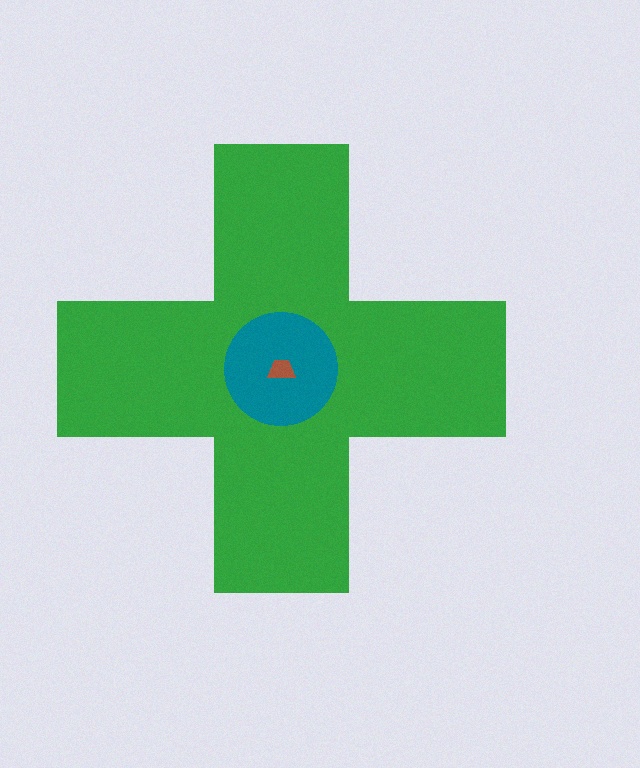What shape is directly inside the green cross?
The teal circle.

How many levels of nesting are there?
3.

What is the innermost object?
The brown trapezoid.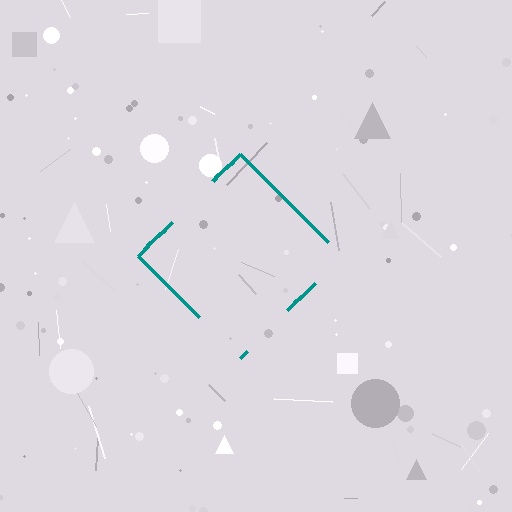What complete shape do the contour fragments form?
The contour fragments form a diamond.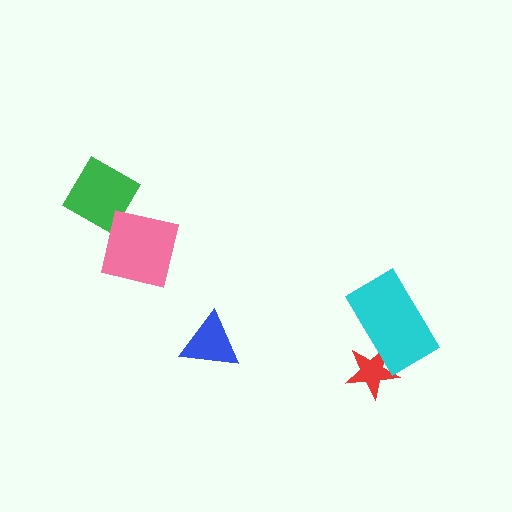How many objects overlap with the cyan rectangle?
1 object overlaps with the cyan rectangle.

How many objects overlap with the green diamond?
0 objects overlap with the green diamond.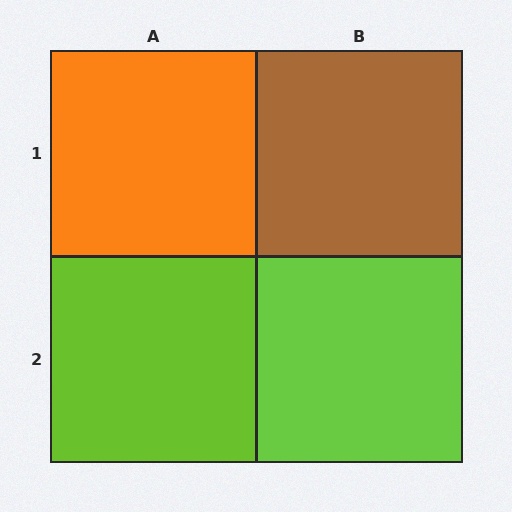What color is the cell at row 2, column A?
Lime.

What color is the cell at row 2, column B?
Lime.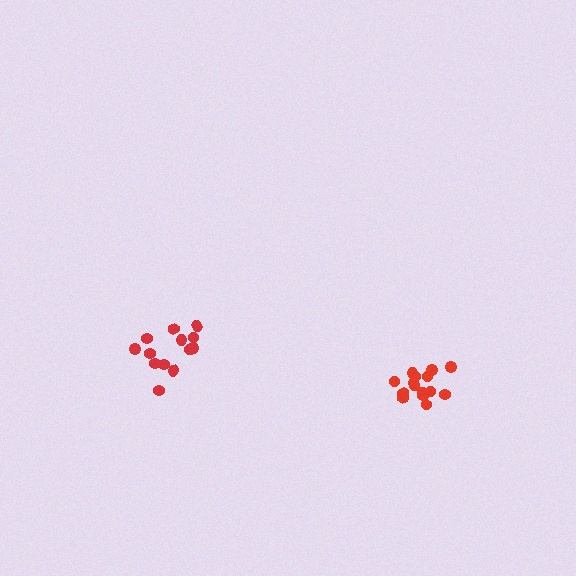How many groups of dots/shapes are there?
There are 2 groups.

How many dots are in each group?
Group 1: 14 dots, Group 2: 15 dots (29 total).